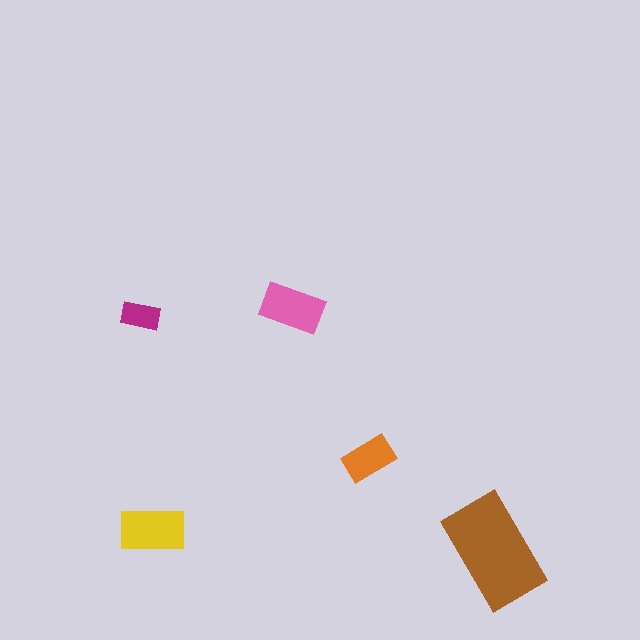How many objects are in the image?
There are 5 objects in the image.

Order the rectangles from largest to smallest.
the brown one, the yellow one, the pink one, the orange one, the magenta one.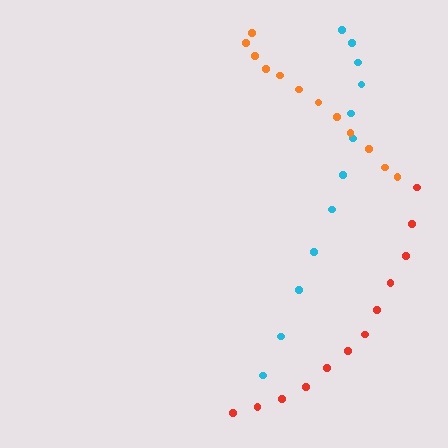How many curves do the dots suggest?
There are 3 distinct paths.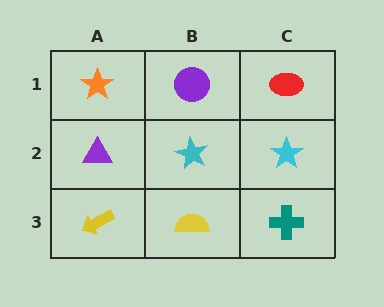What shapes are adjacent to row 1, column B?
A cyan star (row 2, column B), an orange star (row 1, column A), a red ellipse (row 1, column C).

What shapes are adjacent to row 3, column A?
A purple triangle (row 2, column A), a yellow semicircle (row 3, column B).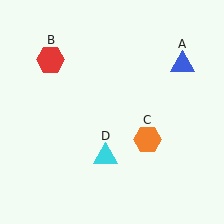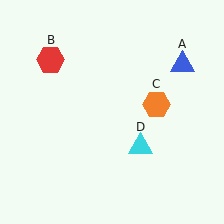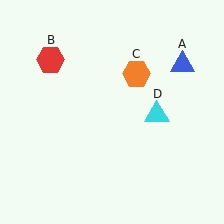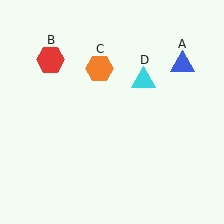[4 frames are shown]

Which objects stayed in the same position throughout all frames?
Blue triangle (object A) and red hexagon (object B) remained stationary.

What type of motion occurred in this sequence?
The orange hexagon (object C), cyan triangle (object D) rotated counterclockwise around the center of the scene.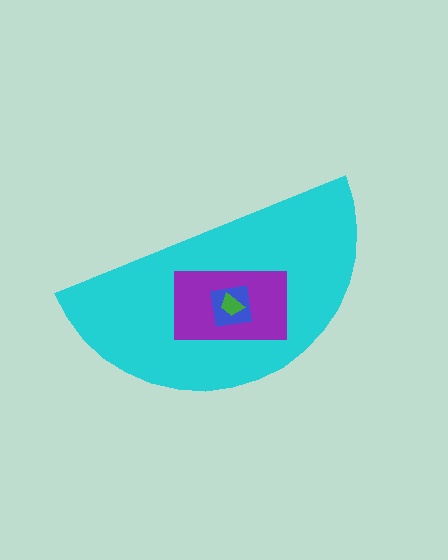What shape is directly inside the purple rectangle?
The blue square.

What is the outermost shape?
The cyan semicircle.